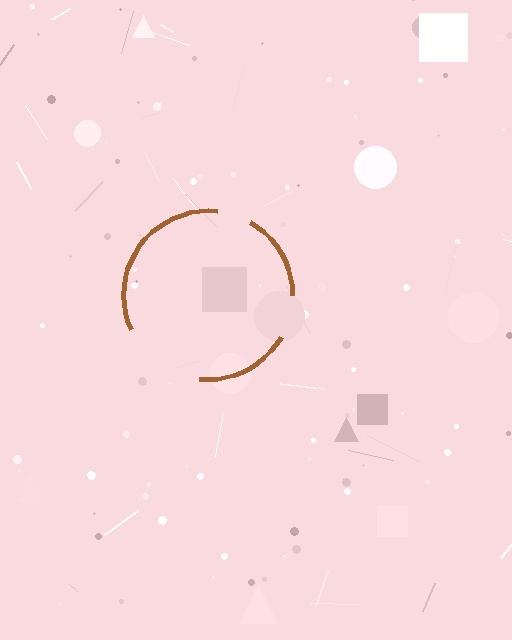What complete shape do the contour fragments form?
The contour fragments form a circle.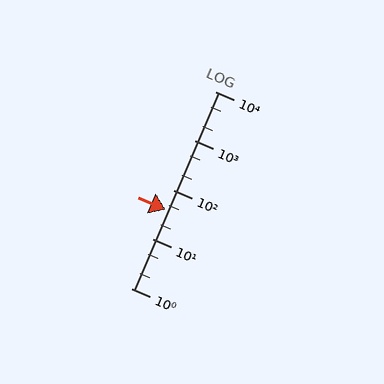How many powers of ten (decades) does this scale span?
The scale spans 4 decades, from 1 to 10000.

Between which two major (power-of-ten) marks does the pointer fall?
The pointer is between 10 and 100.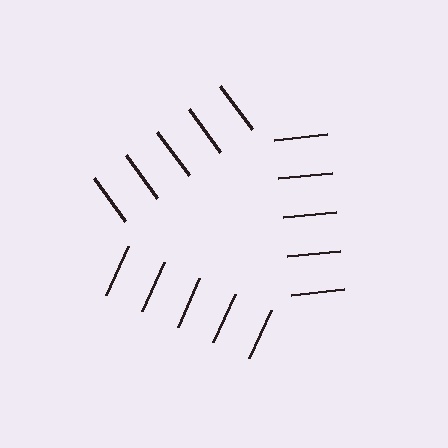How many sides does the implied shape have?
3 sides — the line-ends trace a triangle.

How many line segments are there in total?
15 — 5 along each of the 3 edges.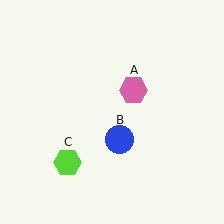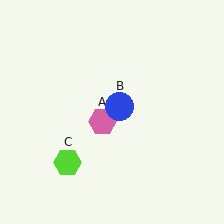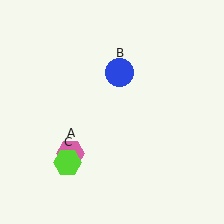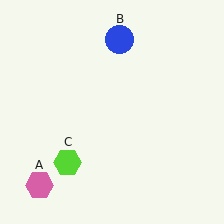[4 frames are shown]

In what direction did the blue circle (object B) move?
The blue circle (object B) moved up.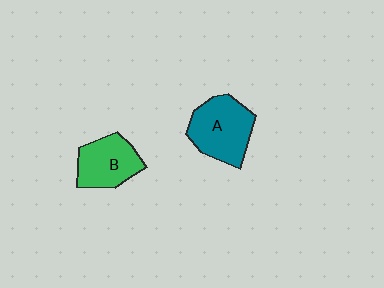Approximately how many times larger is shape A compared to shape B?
Approximately 1.2 times.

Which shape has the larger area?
Shape A (teal).